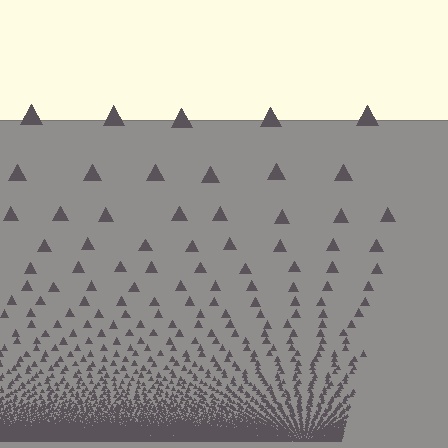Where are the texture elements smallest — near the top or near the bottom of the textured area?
Near the bottom.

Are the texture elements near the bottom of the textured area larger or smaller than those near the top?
Smaller. The gradient is inverted — elements near the bottom are smaller and denser.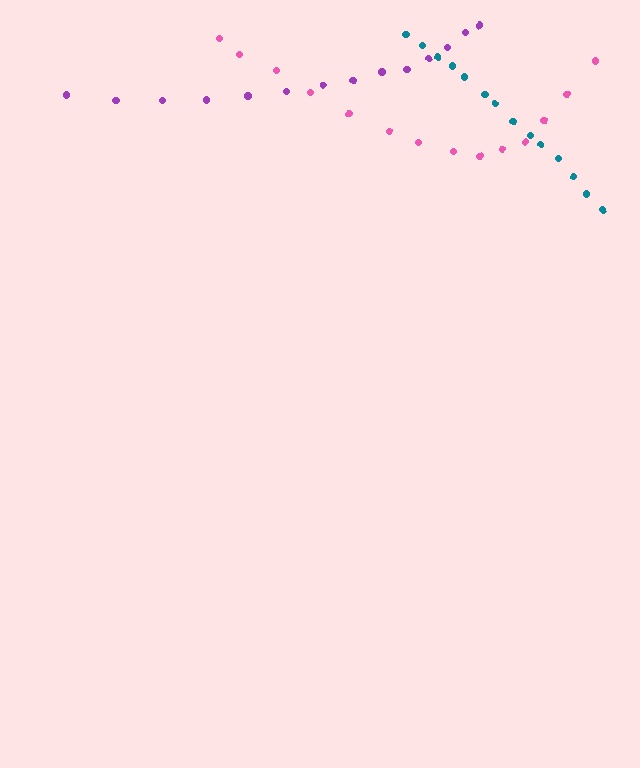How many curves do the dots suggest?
There are 3 distinct paths.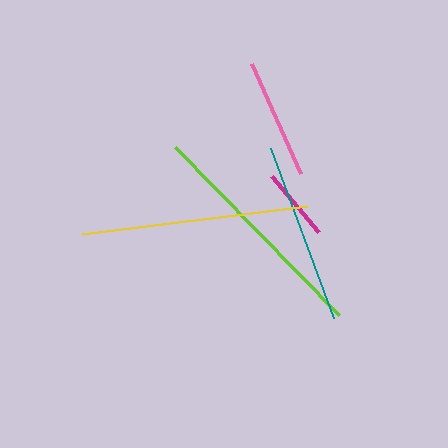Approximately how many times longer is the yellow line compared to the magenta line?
The yellow line is approximately 3.1 times the length of the magenta line.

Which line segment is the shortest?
The magenta line is the shortest at approximately 73 pixels.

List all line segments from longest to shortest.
From longest to shortest: lime, yellow, teal, pink, magenta.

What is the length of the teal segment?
The teal segment is approximately 181 pixels long.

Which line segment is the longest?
The lime line is the longest at approximately 235 pixels.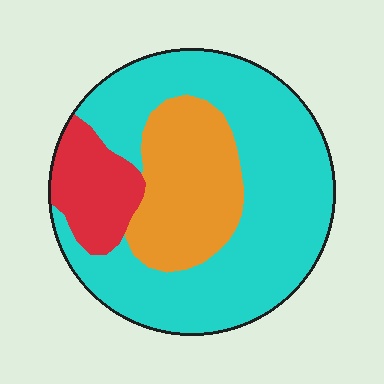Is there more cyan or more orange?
Cyan.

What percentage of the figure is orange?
Orange takes up about one quarter (1/4) of the figure.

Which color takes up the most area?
Cyan, at roughly 65%.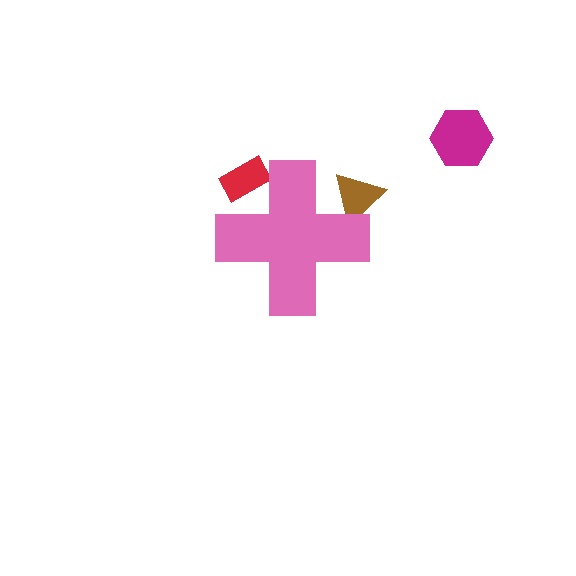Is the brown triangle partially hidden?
Yes, the brown triangle is partially hidden behind the pink cross.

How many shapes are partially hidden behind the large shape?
2 shapes are partially hidden.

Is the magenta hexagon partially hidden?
No, the magenta hexagon is fully visible.